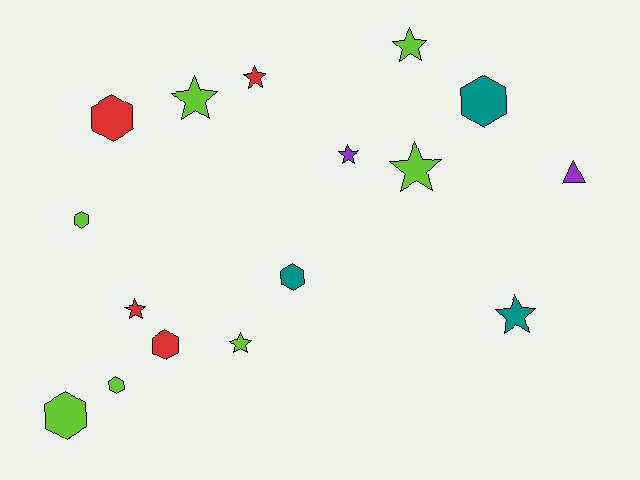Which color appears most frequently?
Lime, with 7 objects.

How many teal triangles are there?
There are no teal triangles.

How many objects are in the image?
There are 16 objects.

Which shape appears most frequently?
Star, with 8 objects.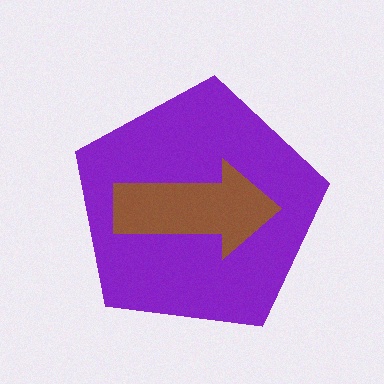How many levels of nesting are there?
2.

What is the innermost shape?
The brown arrow.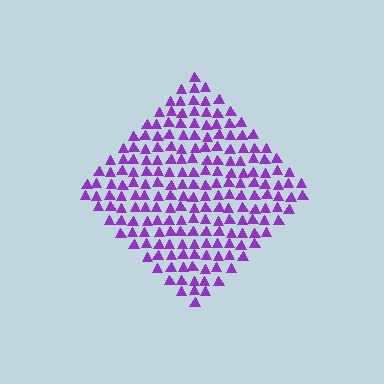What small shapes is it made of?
It is made of small triangles.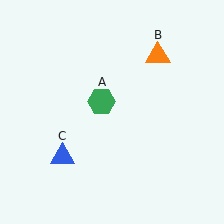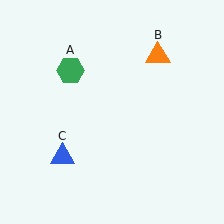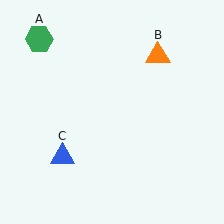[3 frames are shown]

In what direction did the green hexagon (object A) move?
The green hexagon (object A) moved up and to the left.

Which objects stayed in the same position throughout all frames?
Orange triangle (object B) and blue triangle (object C) remained stationary.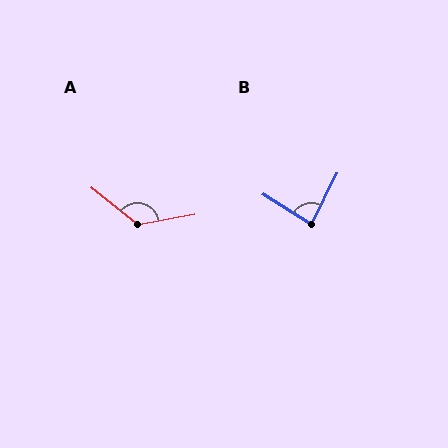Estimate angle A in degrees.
Approximately 131 degrees.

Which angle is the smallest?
B, at approximately 84 degrees.